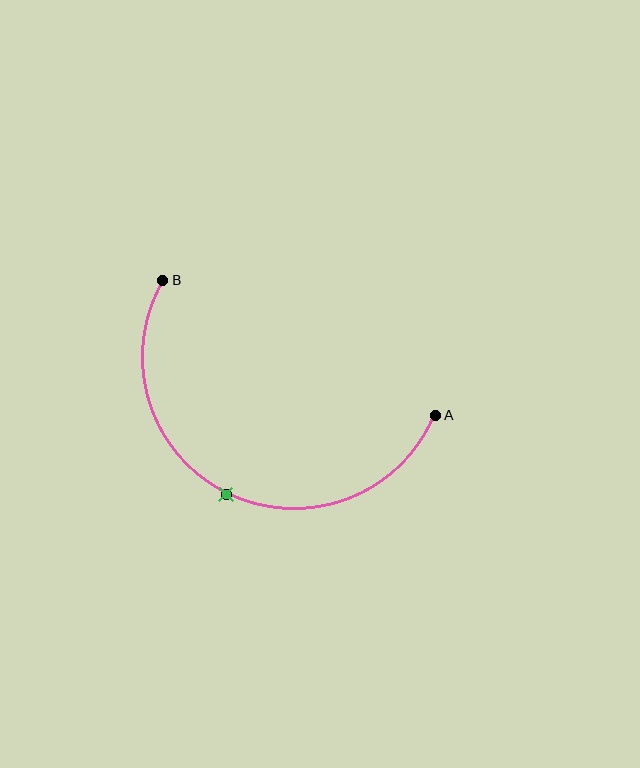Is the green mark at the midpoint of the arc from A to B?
Yes. The green mark lies on the arc at equal arc-length from both A and B — it is the arc midpoint.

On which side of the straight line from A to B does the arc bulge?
The arc bulges below the straight line connecting A and B.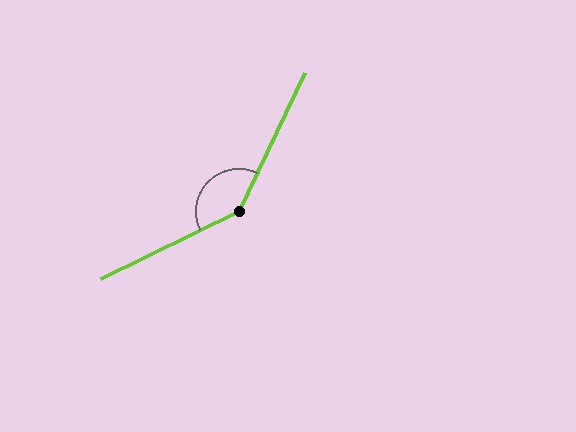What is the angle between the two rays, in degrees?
Approximately 142 degrees.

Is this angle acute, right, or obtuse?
It is obtuse.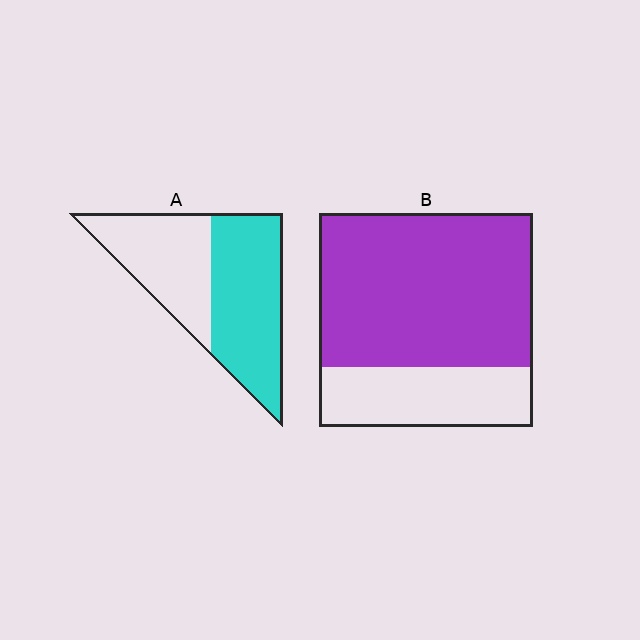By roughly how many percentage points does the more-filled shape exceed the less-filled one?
By roughly 15 percentage points (B over A).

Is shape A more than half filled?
Yes.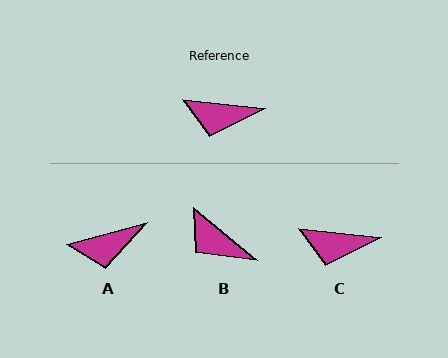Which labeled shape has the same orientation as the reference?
C.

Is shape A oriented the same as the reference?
No, it is off by about 21 degrees.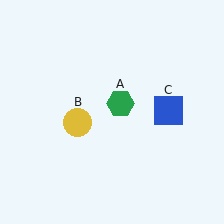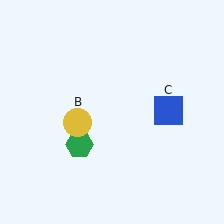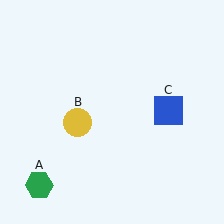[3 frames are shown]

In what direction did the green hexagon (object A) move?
The green hexagon (object A) moved down and to the left.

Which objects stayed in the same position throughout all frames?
Yellow circle (object B) and blue square (object C) remained stationary.